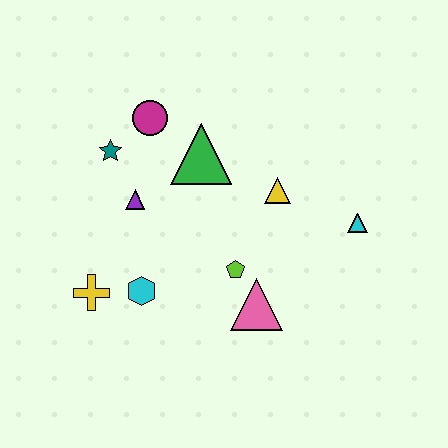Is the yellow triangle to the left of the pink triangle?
No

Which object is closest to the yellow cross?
The cyan hexagon is closest to the yellow cross.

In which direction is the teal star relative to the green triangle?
The teal star is to the left of the green triangle.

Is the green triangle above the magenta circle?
No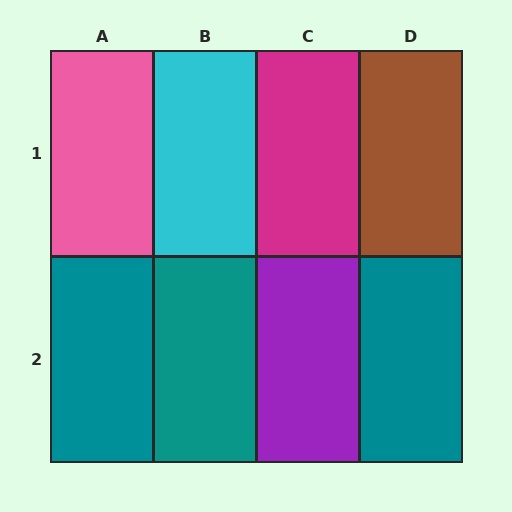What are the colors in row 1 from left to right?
Pink, cyan, magenta, brown.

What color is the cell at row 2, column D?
Teal.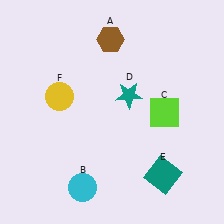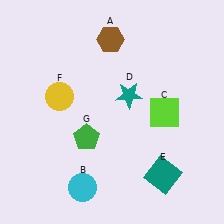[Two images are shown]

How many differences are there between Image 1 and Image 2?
There is 1 difference between the two images.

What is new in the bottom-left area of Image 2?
A green pentagon (G) was added in the bottom-left area of Image 2.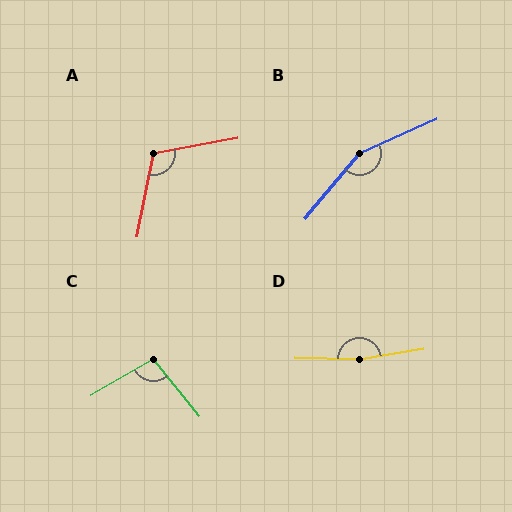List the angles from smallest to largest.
C (99°), A (112°), B (153°), D (169°).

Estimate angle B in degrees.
Approximately 153 degrees.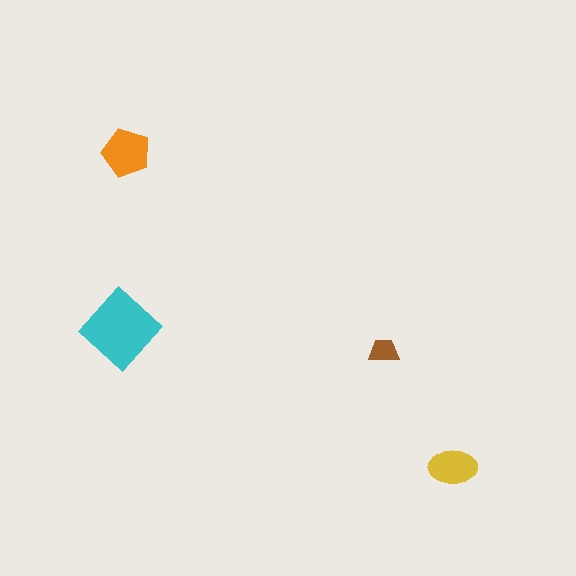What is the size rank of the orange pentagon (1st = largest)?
2nd.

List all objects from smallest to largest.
The brown trapezoid, the yellow ellipse, the orange pentagon, the cyan diamond.